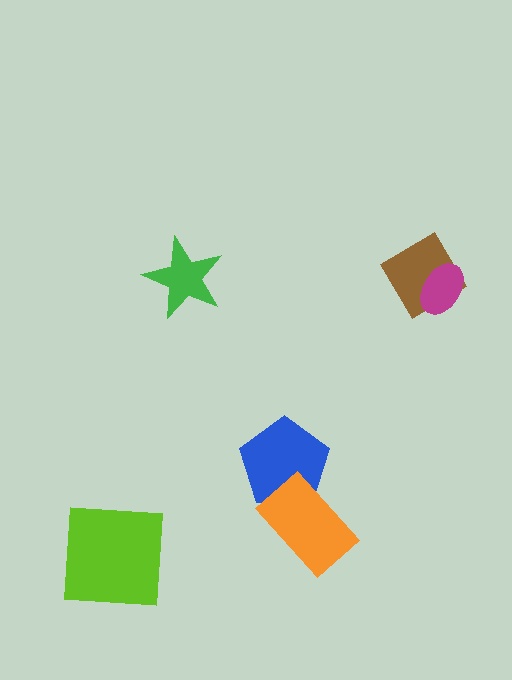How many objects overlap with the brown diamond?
1 object overlaps with the brown diamond.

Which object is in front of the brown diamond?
The magenta ellipse is in front of the brown diamond.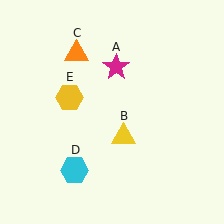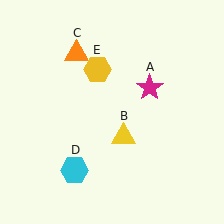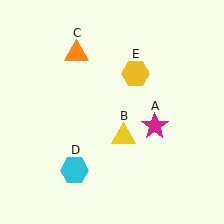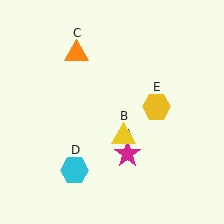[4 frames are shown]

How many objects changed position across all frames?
2 objects changed position: magenta star (object A), yellow hexagon (object E).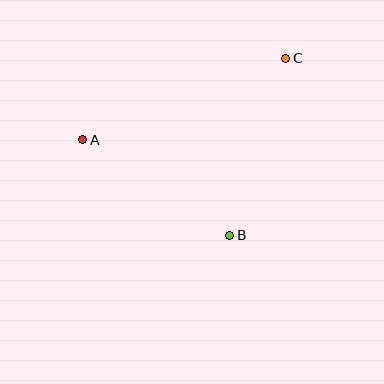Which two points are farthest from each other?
Points A and C are farthest from each other.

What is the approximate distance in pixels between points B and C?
The distance between B and C is approximately 186 pixels.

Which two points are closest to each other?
Points A and B are closest to each other.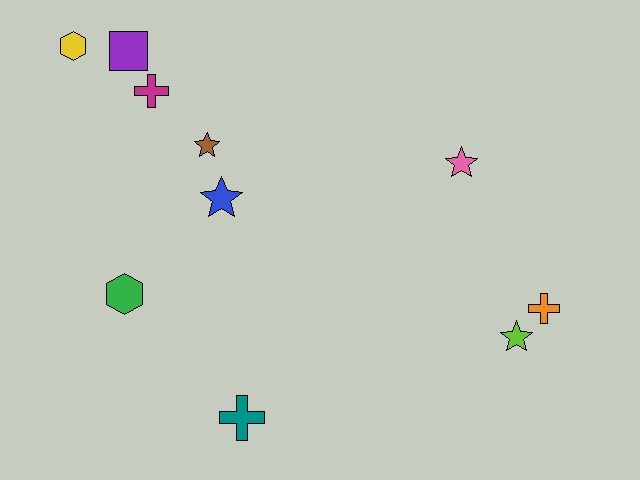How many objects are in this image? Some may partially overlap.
There are 10 objects.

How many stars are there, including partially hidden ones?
There are 4 stars.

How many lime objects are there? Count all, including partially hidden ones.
There is 1 lime object.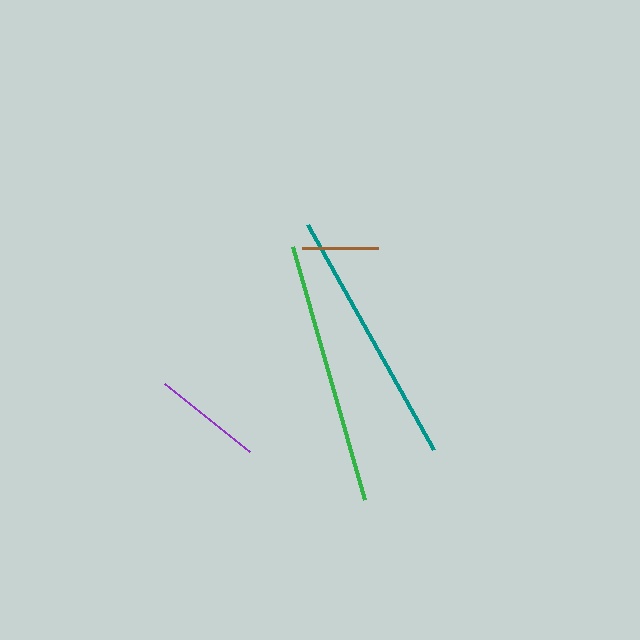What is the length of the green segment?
The green segment is approximately 263 pixels long.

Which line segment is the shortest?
The brown line is the shortest at approximately 76 pixels.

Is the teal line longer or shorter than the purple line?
The teal line is longer than the purple line.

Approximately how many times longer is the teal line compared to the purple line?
The teal line is approximately 2.4 times the length of the purple line.